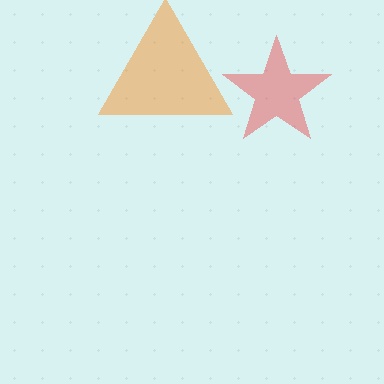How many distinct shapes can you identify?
There are 2 distinct shapes: a red star, an orange triangle.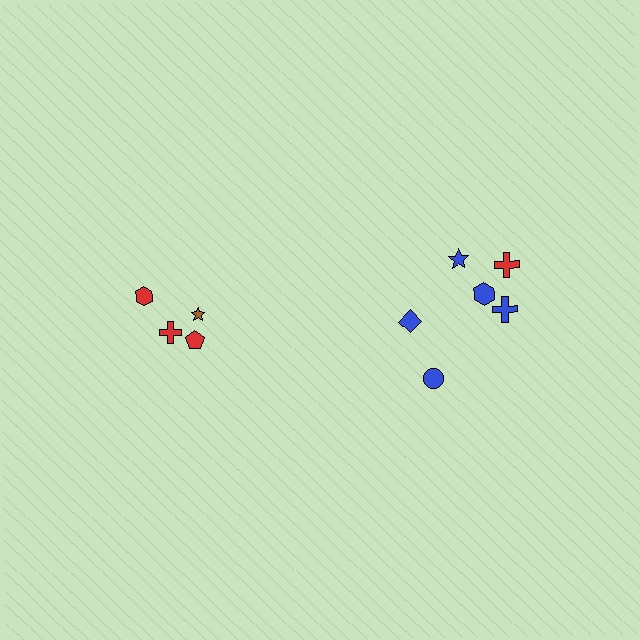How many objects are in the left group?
There are 4 objects.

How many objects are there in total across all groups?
There are 10 objects.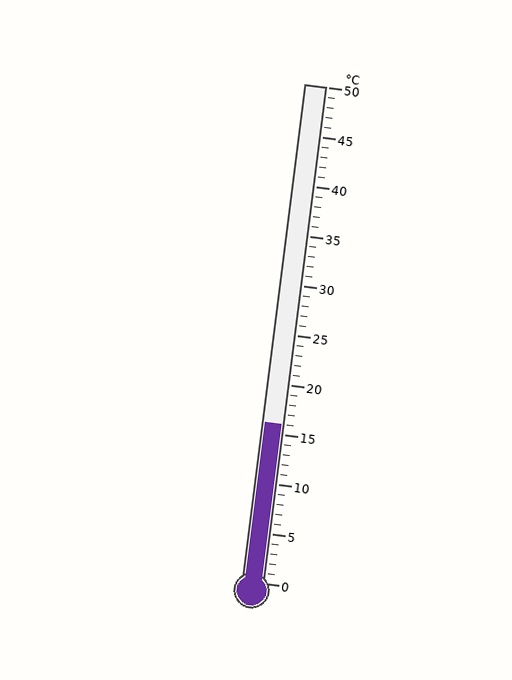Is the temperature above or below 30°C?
The temperature is below 30°C.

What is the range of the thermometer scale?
The thermometer scale ranges from 0°C to 50°C.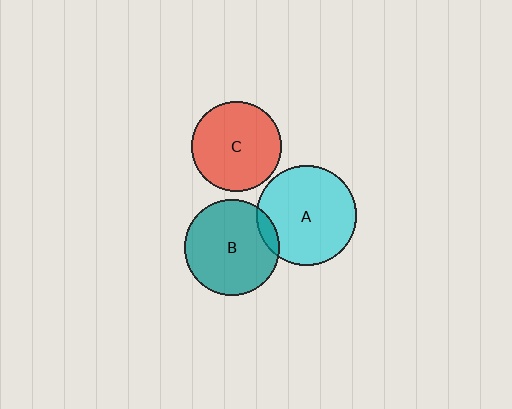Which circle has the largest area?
Circle A (cyan).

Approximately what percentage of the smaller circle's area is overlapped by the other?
Approximately 10%.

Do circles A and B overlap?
Yes.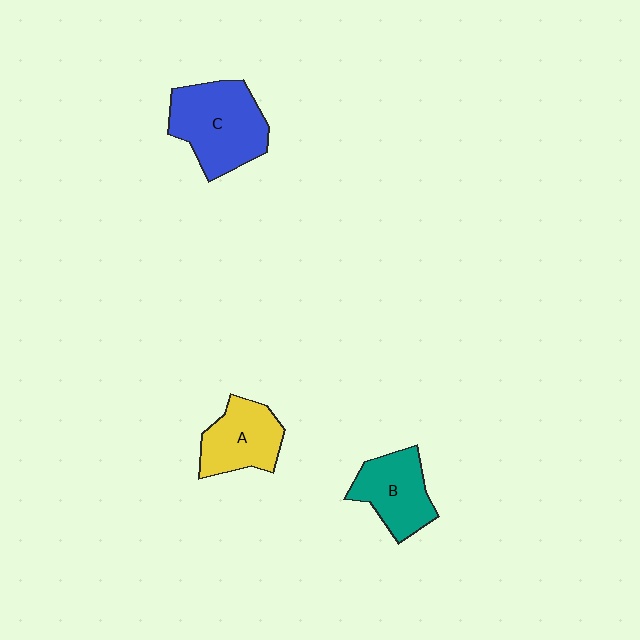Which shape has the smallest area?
Shape A (yellow).